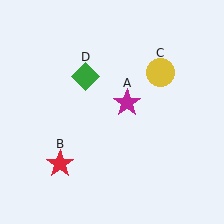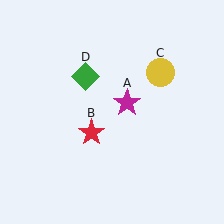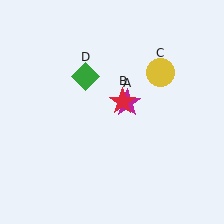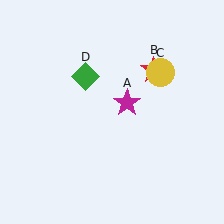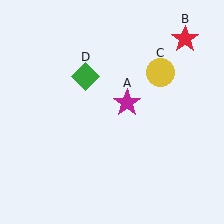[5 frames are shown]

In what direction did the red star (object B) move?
The red star (object B) moved up and to the right.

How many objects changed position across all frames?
1 object changed position: red star (object B).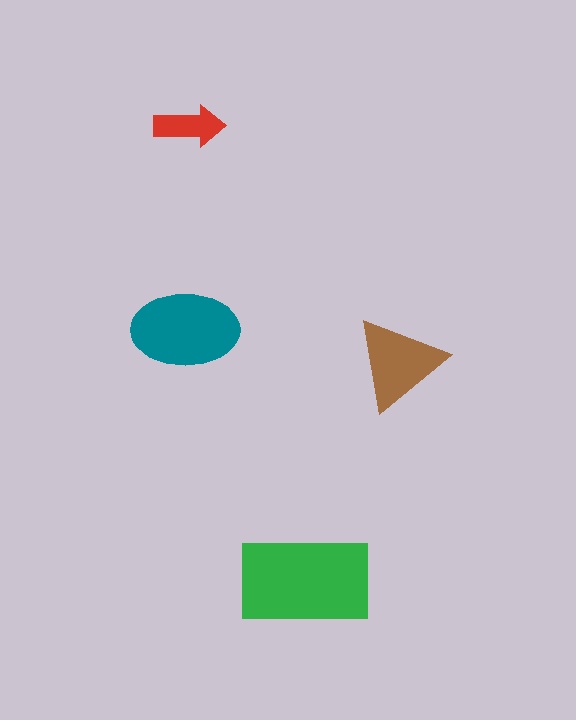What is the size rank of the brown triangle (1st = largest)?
3rd.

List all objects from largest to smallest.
The green rectangle, the teal ellipse, the brown triangle, the red arrow.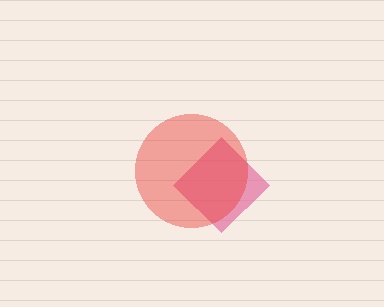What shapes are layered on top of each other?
The layered shapes are: a pink diamond, a red circle.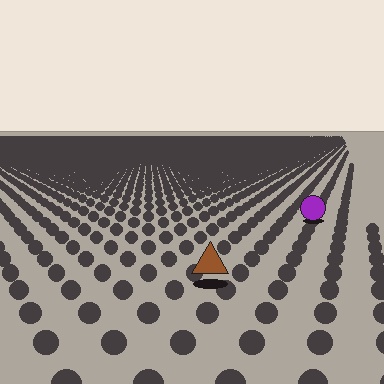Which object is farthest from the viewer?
The purple circle is farthest from the viewer. It appears smaller and the ground texture around it is denser.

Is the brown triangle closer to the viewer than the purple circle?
Yes. The brown triangle is closer — you can tell from the texture gradient: the ground texture is coarser near it.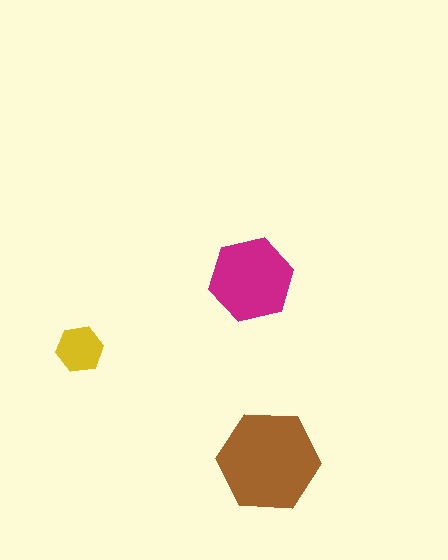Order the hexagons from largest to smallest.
the brown one, the magenta one, the yellow one.